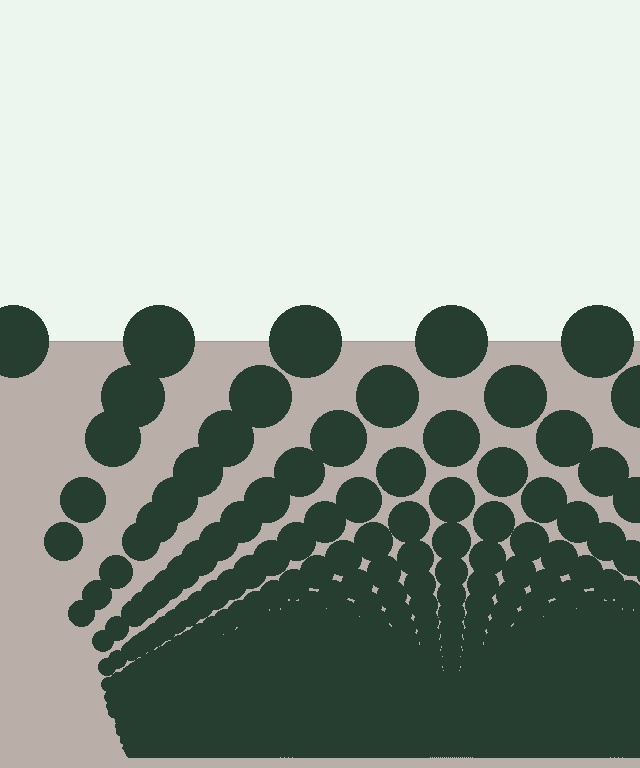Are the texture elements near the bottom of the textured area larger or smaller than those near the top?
Smaller. The gradient is inverted — elements near the bottom are smaller and denser.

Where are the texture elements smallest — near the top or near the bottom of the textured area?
Near the bottom.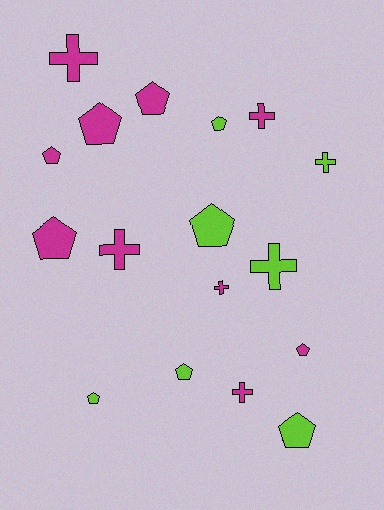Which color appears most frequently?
Magenta, with 10 objects.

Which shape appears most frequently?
Pentagon, with 10 objects.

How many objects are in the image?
There are 17 objects.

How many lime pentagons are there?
There are 5 lime pentagons.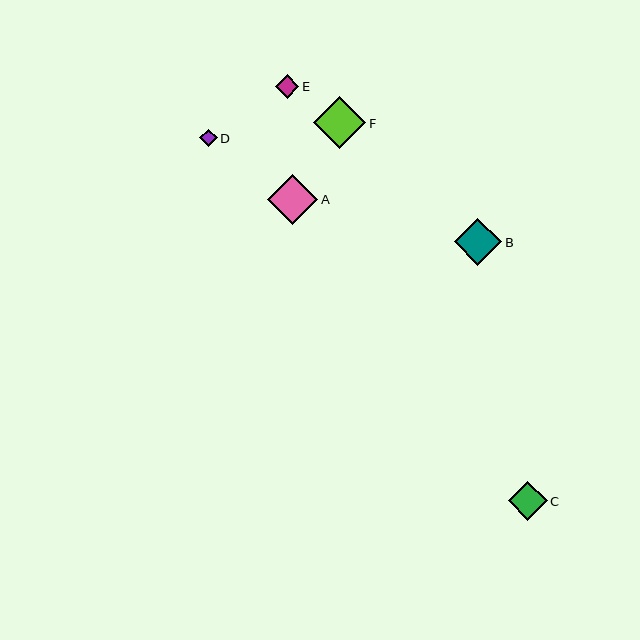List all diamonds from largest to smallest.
From largest to smallest: F, A, B, C, E, D.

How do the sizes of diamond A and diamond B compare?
Diamond A and diamond B are approximately the same size.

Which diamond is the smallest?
Diamond D is the smallest with a size of approximately 17 pixels.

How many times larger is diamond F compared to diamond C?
Diamond F is approximately 1.3 times the size of diamond C.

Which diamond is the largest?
Diamond F is the largest with a size of approximately 53 pixels.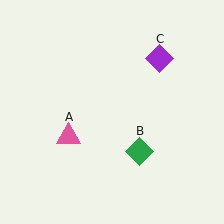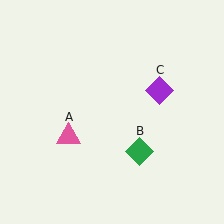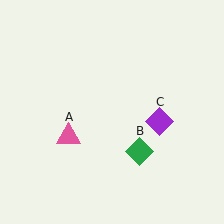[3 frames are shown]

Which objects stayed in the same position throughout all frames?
Pink triangle (object A) and green diamond (object B) remained stationary.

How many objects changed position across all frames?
1 object changed position: purple diamond (object C).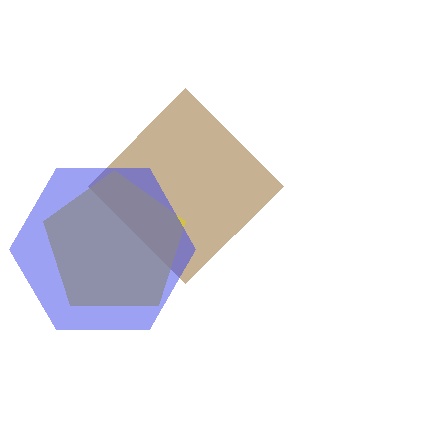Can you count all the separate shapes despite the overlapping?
Yes, there are 3 separate shapes.